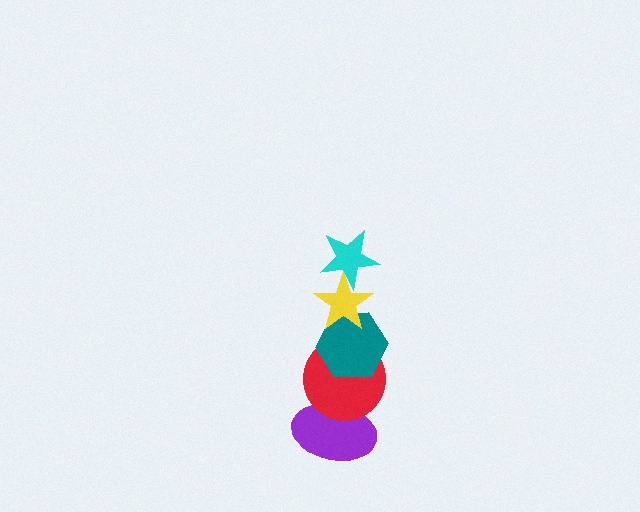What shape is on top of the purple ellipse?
The red circle is on top of the purple ellipse.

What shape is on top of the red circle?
The teal hexagon is on top of the red circle.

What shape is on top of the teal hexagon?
The yellow star is on top of the teal hexagon.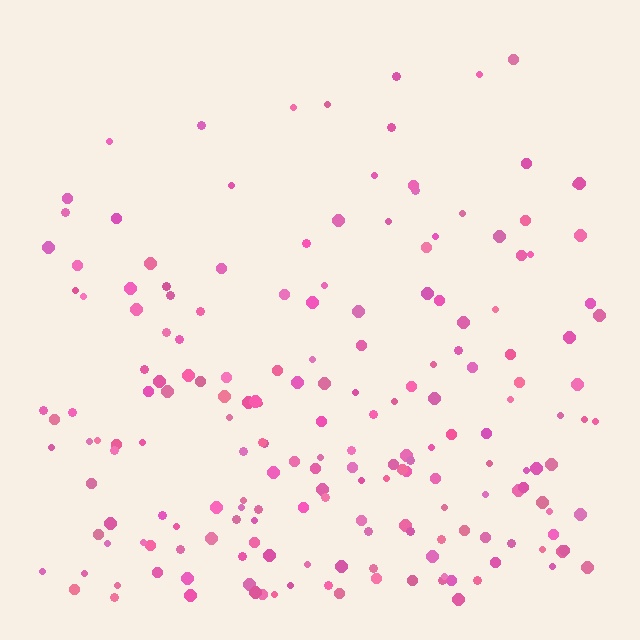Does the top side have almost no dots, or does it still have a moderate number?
Still a moderate number, just noticeably fewer than the bottom.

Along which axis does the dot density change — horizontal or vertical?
Vertical.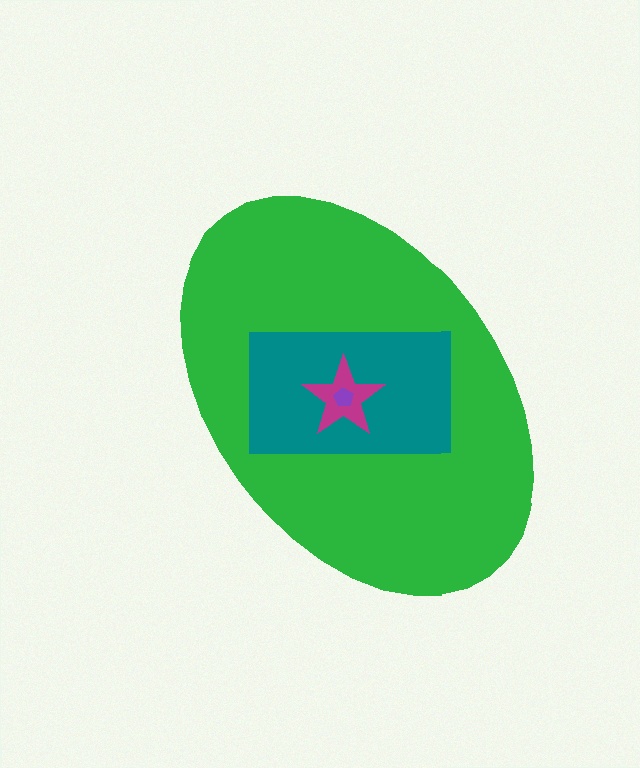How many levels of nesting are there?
4.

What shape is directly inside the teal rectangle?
The magenta star.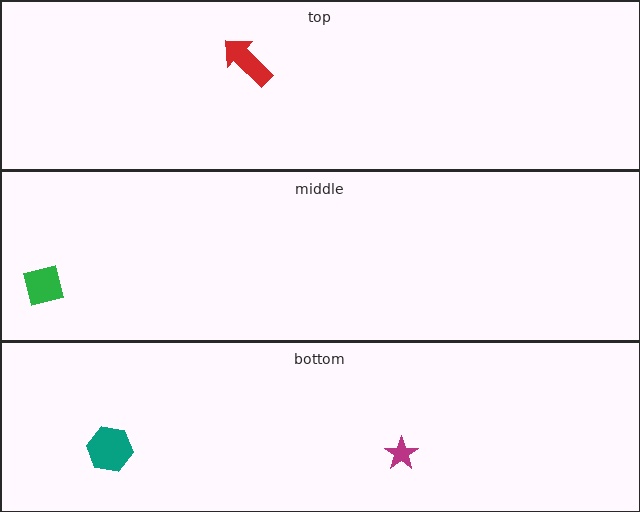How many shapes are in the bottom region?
2.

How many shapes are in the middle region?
1.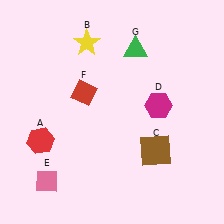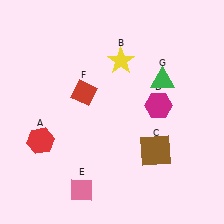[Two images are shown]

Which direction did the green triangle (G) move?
The green triangle (G) moved down.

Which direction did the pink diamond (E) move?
The pink diamond (E) moved right.